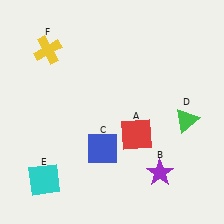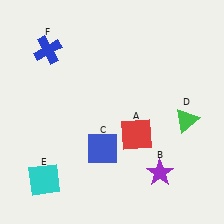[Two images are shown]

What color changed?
The cross (F) changed from yellow in Image 1 to blue in Image 2.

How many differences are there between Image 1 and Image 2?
There is 1 difference between the two images.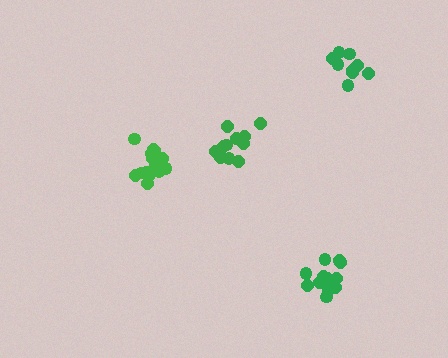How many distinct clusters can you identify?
There are 4 distinct clusters.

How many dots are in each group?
Group 1: 9 dots, Group 2: 14 dots, Group 3: 12 dots, Group 4: 13 dots (48 total).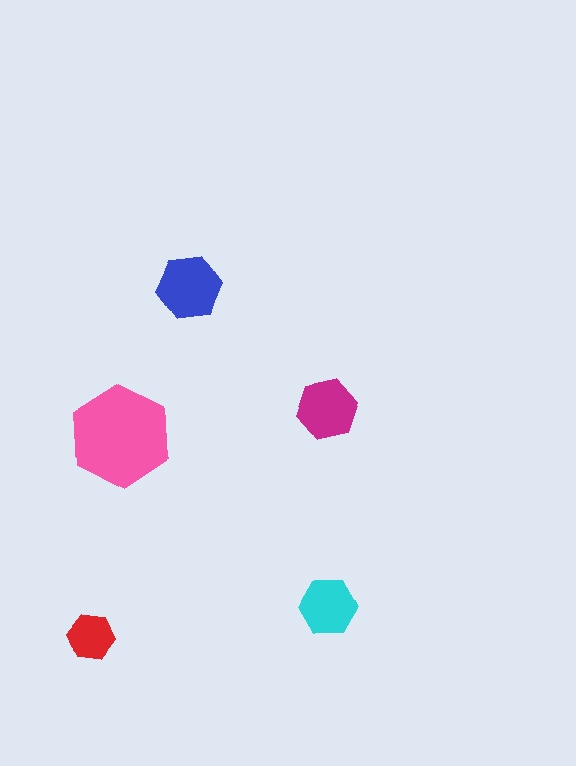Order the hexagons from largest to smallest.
the pink one, the blue one, the magenta one, the cyan one, the red one.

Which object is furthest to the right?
The magenta hexagon is rightmost.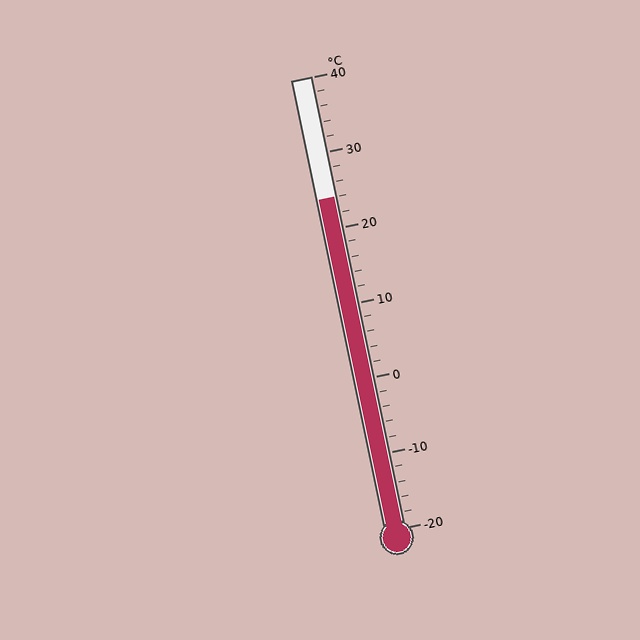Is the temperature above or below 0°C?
The temperature is above 0°C.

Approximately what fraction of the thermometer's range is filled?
The thermometer is filled to approximately 75% of its range.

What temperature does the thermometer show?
The thermometer shows approximately 24°C.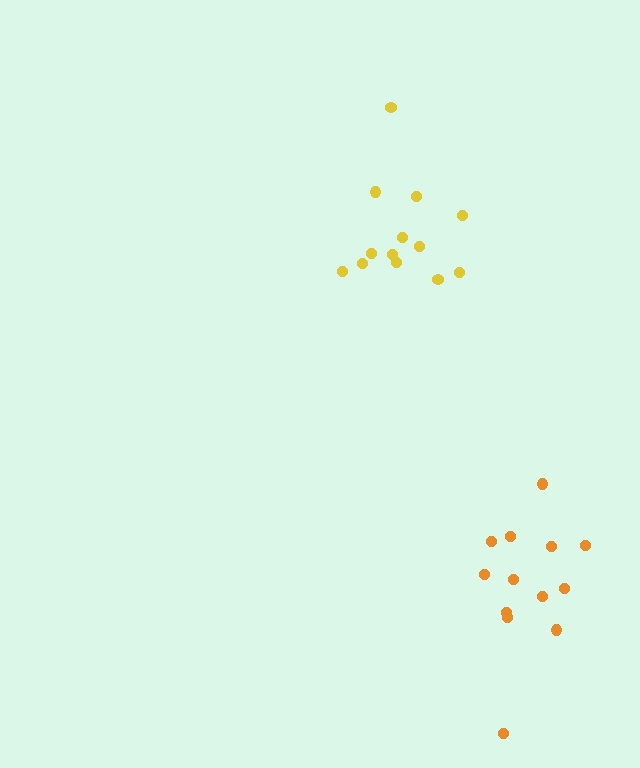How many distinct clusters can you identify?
There are 2 distinct clusters.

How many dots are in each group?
Group 1: 13 dots, Group 2: 13 dots (26 total).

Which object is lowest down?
The orange cluster is bottommost.